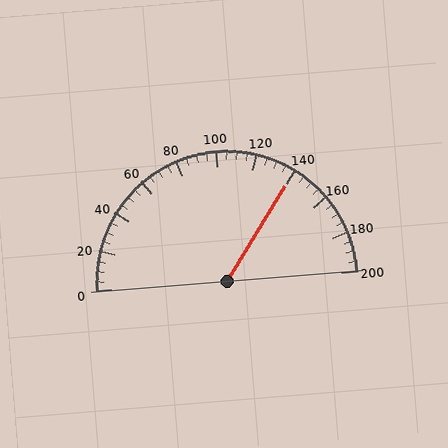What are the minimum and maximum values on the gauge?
The gauge ranges from 0 to 200.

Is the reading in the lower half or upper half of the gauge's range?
The reading is in the upper half of the range (0 to 200).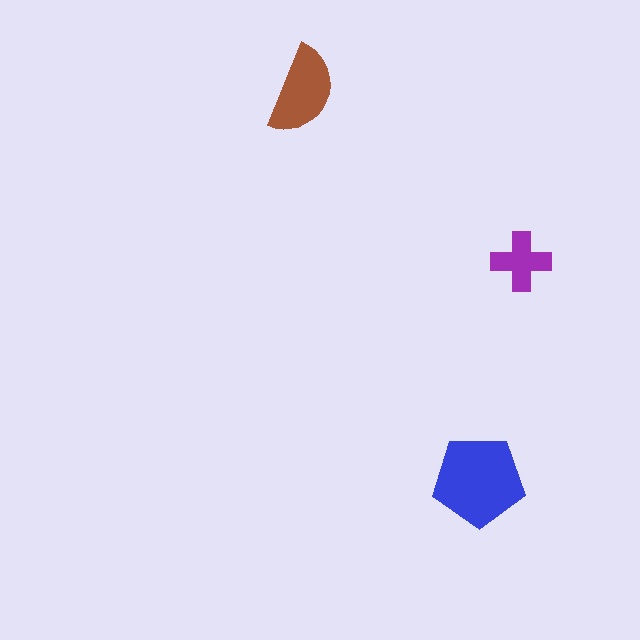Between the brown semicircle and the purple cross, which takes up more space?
The brown semicircle.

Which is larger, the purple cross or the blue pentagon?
The blue pentagon.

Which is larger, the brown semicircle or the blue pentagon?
The blue pentagon.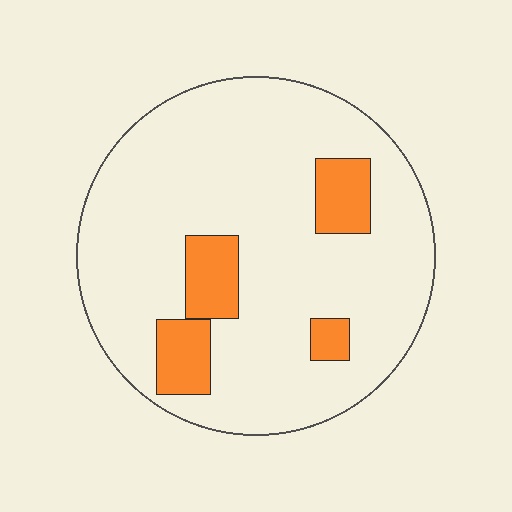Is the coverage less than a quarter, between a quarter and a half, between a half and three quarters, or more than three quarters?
Less than a quarter.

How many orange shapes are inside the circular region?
4.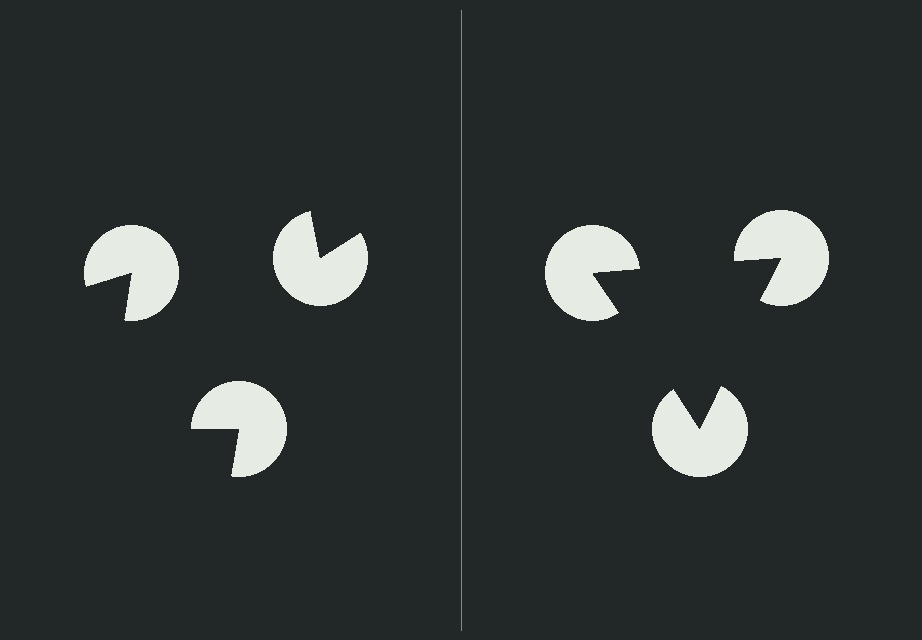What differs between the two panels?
The pac-man discs are positioned identically on both sides; only the wedge orientations differ. On the right they align to a triangle; on the left they are misaligned.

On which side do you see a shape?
An illusory triangle appears on the right side. On the left side the wedge cuts are rotated, so no coherent shape forms.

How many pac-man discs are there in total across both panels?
6 — 3 on each side.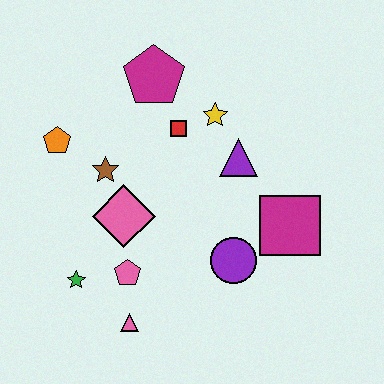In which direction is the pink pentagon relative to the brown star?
The pink pentagon is below the brown star.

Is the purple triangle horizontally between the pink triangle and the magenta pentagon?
No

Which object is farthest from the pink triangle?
The magenta pentagon is farthest from the pink triangle.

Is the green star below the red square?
Yes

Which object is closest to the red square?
The yellow star is closest to the red square.